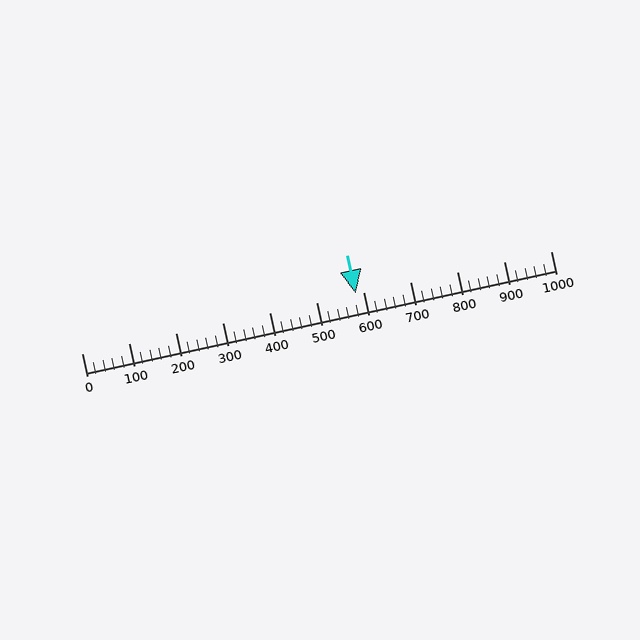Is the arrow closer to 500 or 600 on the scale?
The arrow is closer to 600.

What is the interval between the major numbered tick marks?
The major tick marks are spaced 100 units apart.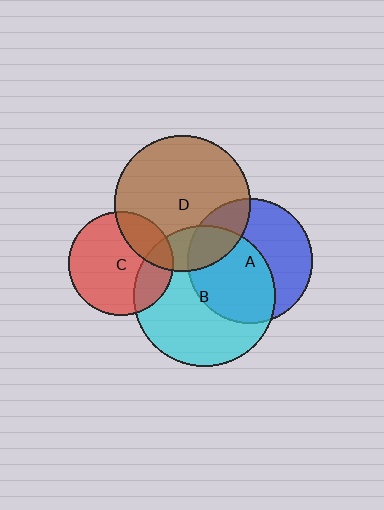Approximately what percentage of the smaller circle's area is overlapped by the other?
Approximately 25%.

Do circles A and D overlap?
Yes.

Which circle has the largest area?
Circle B (cyan).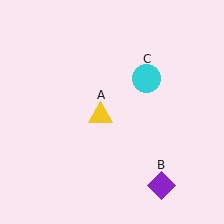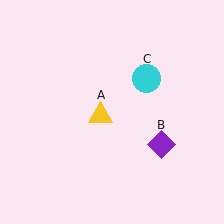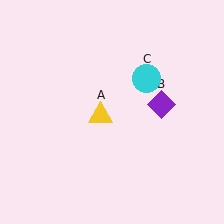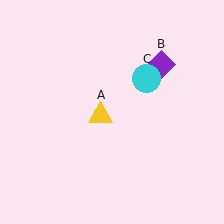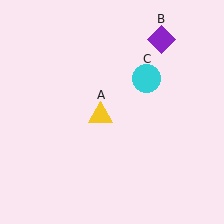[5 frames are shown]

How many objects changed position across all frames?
1 object changed position: purple diamond (object B).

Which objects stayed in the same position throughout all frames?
Yellow triangle (object A) and cyan circle (object C) remained stationary.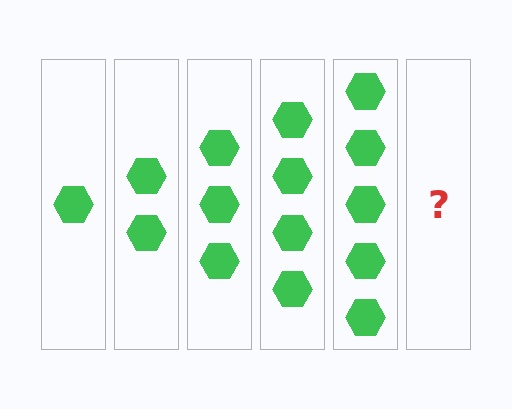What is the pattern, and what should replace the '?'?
The pattern is that each step adds one more hexagon. The '?' should be 6 hexagons.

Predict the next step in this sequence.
The next step is 6 hexagons.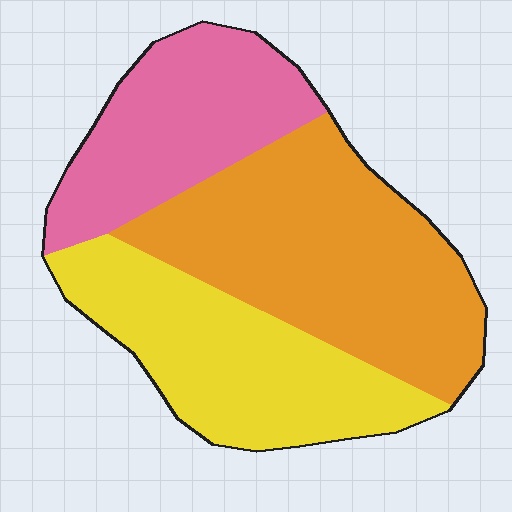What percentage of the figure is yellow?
Yellow takes up between a sixth and a third of the figure.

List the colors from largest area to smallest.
From largest to smallest: orange, yellow, pink.